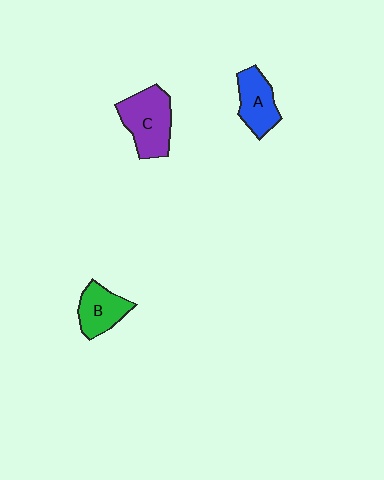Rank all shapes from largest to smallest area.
From largest to smallest: C (purple), A (blue), B (green).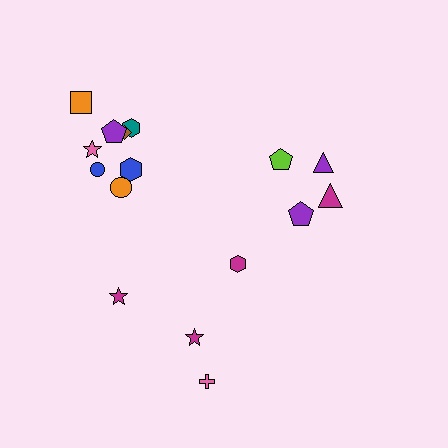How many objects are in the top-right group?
There are 4 objects.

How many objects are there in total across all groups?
There are 16 objects.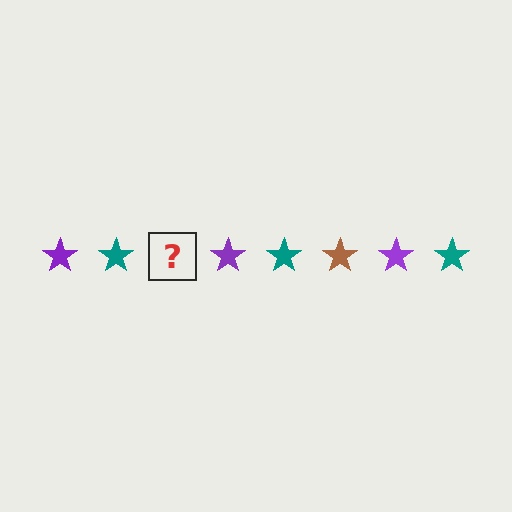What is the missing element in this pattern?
The missing element is a brown star.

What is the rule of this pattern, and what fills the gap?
The rule is that the pattern cycles through purple, teal, brown stars. The gap should be filled with a brown star.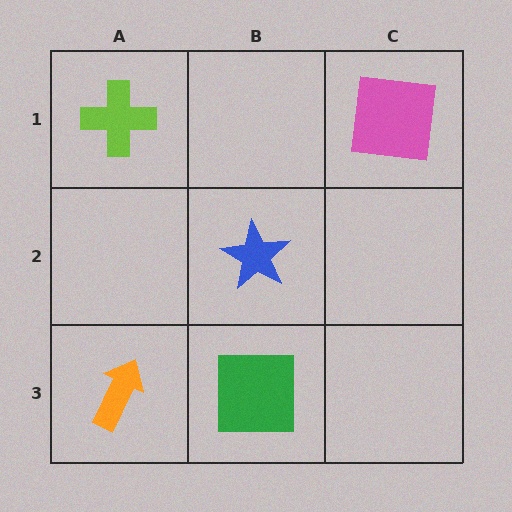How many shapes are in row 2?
1 shape.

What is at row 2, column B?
A blue star.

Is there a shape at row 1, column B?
No, that cell is empty.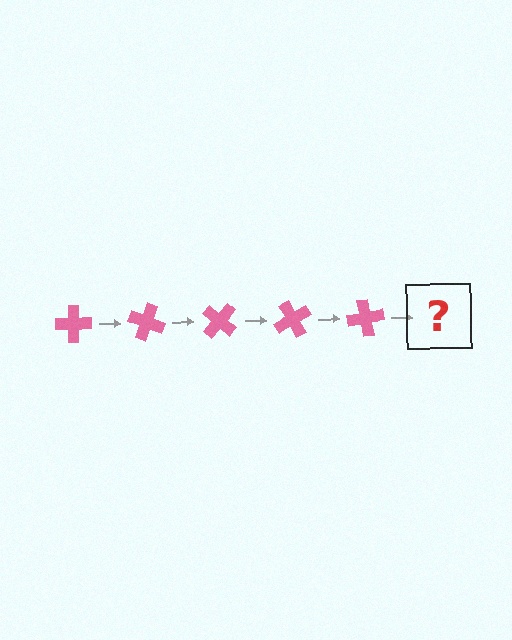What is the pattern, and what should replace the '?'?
The pattern is that the cross rotates 20 degrees each step. The '?' should be a pink cross rotated 100 degrees.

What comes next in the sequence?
The next element should be a pink cross rotated 100 degrees.